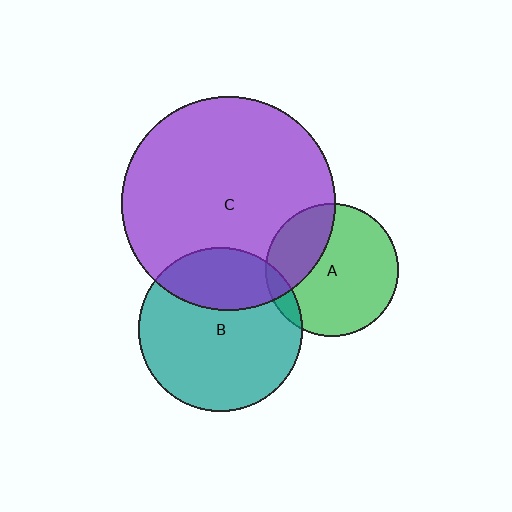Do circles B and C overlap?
Yes.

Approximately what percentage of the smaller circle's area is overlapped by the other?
Approximately 30%.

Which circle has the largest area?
Circle C (purple).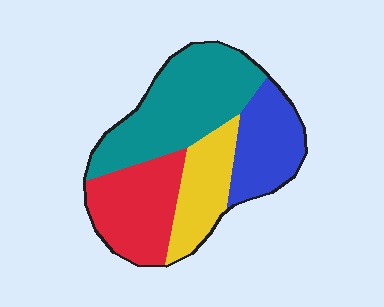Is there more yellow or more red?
Red.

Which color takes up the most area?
Teal, at roughly 35%.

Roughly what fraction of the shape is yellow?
Yellow takes up less than a quarter of the shape.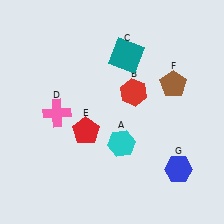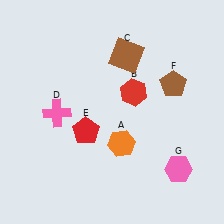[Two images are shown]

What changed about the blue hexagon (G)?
In Image 1, G is blue. In Image 2, it changed to pink.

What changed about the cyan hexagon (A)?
In Image 1, A is cyan. In Image 2, it changed to orange.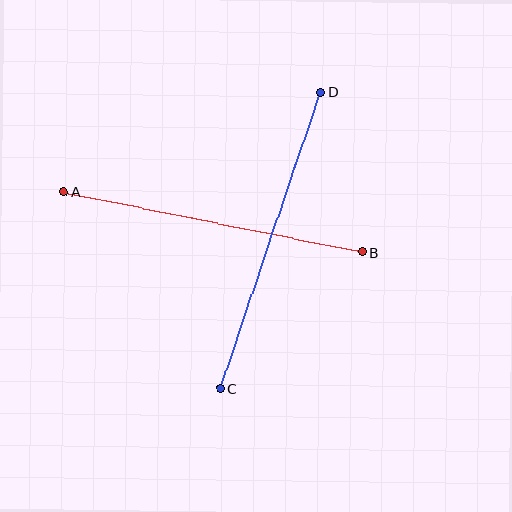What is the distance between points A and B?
The distance is approximately 305 pixels.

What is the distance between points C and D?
The distance is approximately 313 pixels.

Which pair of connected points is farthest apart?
Points C and D are farthest apart.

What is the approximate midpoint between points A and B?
The midpoint is at approximately (213, 222) pixels.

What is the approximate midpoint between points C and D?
The midpoint is at approximately (271, 240) pixels.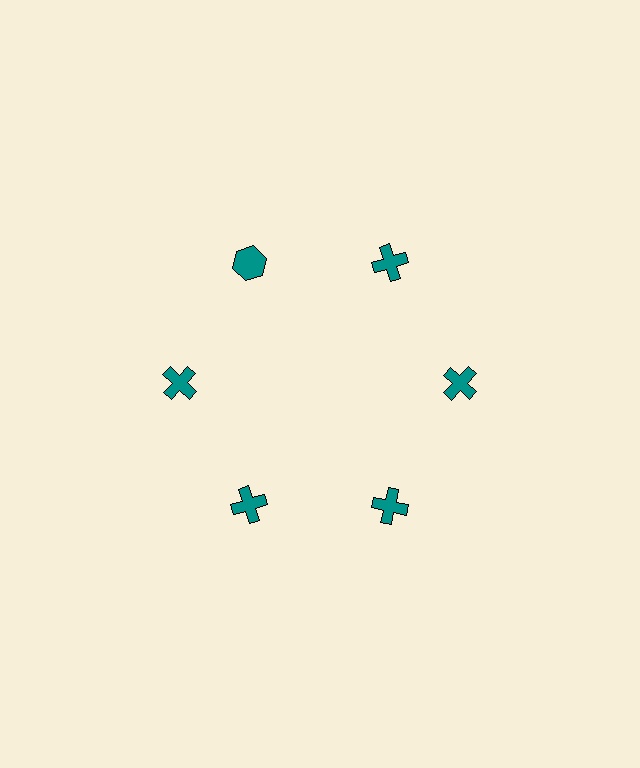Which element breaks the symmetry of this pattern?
The teal hexagon at roughly the 11 o'clock position breaks the symmetry. All other shapes are teal crosses.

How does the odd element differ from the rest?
It has a different shape: hexagon instead of cross.